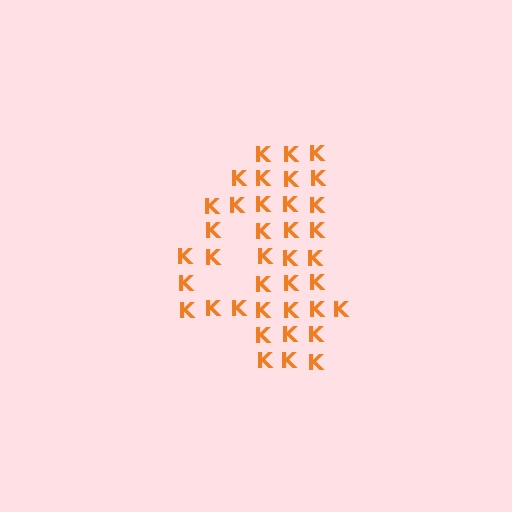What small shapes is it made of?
It is made of small letter K's.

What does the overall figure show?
The overall figure shows the digit 4.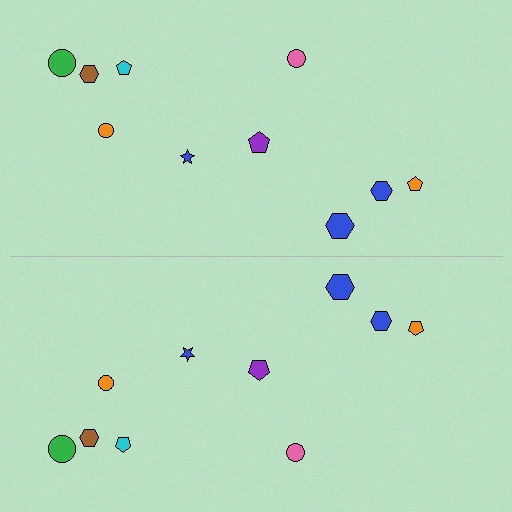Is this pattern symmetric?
Yes, this pattern has bilateral (reflection) symmetry.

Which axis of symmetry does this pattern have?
The pattern has a horizontal axis of symmetry running through the center of the image.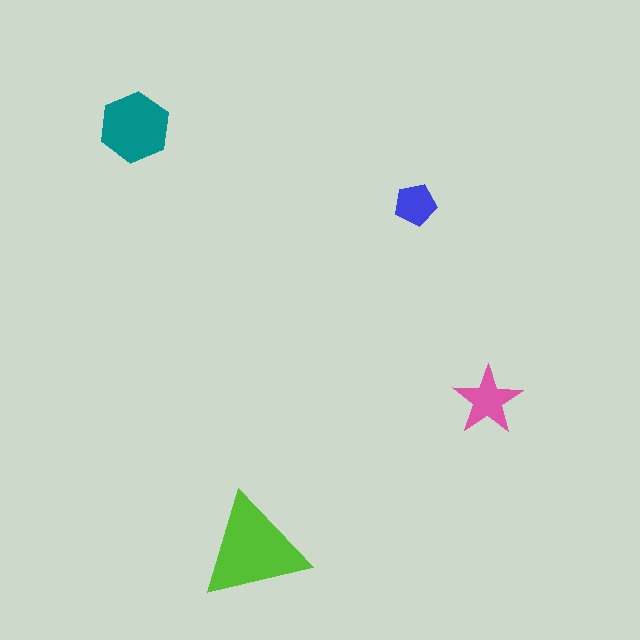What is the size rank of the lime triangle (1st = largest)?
1st.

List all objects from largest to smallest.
The lime triangle, the teal hexagon, the pink star, the blue pentagon.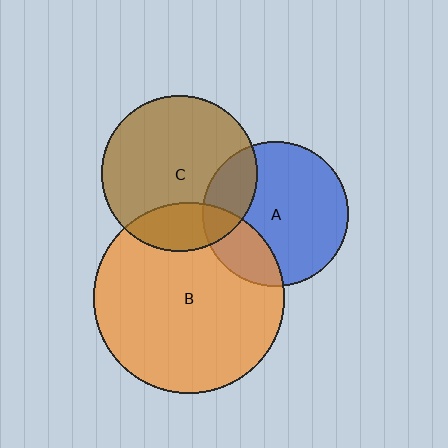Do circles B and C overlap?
Yes.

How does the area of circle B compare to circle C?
Approximately 1.5 times.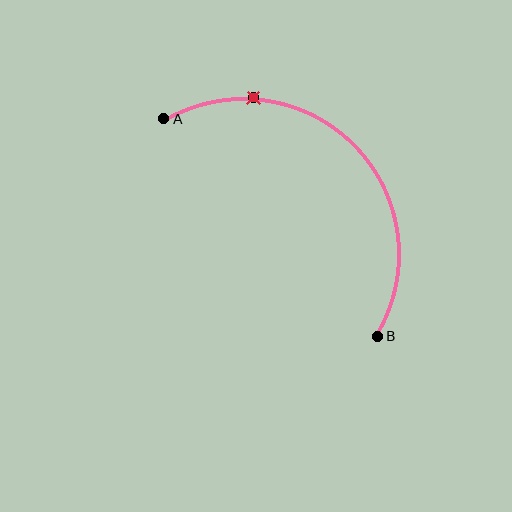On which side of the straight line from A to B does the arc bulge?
The arc bulges above and to the right of the straight line connecting A and B.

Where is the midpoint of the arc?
The arc midpoint is the point on the curve farthest from the straight line joining A and B. It sits above and to the right of that line.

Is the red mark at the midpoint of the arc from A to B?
No. The red mark lies on the arc but is closer to endpoint A. The arc midpoint would be at the point on the curve equidistant along the arc from both A and B.